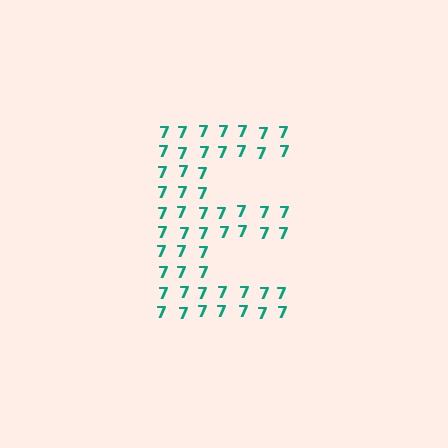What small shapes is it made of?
It is made of small digit 7's.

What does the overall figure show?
The overall figure shows the letter E.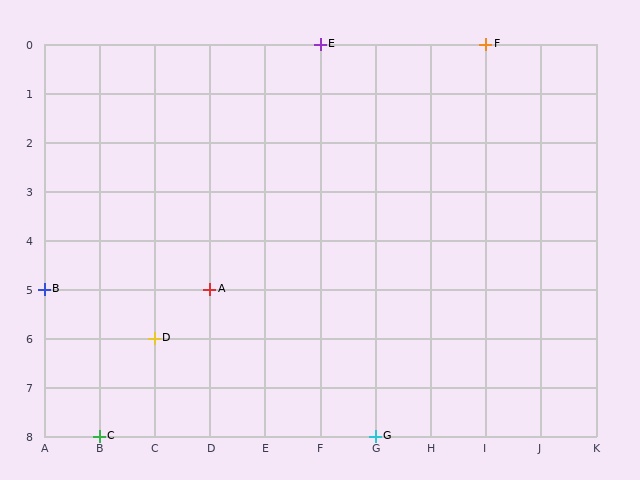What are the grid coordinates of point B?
Point B is at grid coordinates (A, 5).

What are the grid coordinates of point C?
Point C is at grid coordinates (B, 8).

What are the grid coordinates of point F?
Point F is at grid coordinates (I, 0).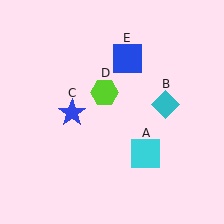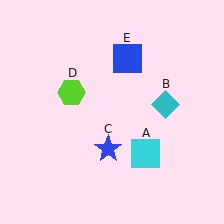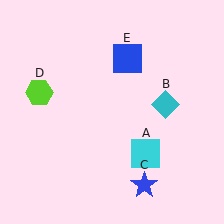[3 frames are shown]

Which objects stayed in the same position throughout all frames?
Cyan square (object A) and cyan diamond (object B) and blue square (object E) remained stationary.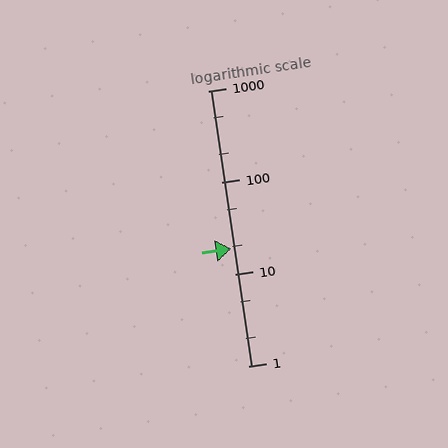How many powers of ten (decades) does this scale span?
The scale spans 3 decades, from 1 to 1000.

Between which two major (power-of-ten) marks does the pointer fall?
The pointer is between 10 and 100.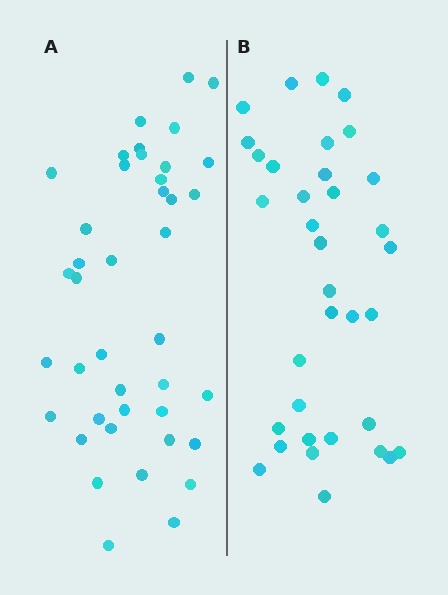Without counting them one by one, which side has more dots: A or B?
Region A (the left region) has more dots.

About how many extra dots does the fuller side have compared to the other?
Region A has about 6 more dots than region B.